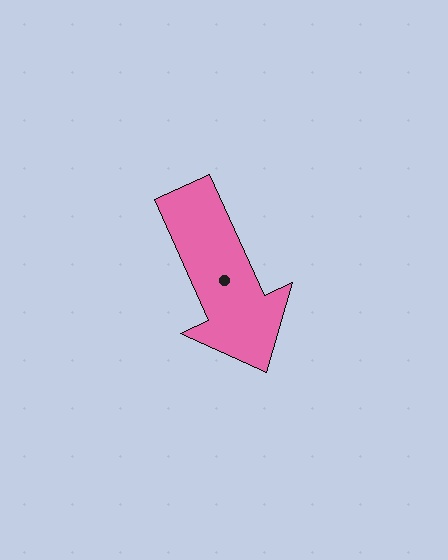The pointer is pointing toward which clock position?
Roughly 5 o'clock.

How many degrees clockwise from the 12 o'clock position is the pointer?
Approximately 156 degrees.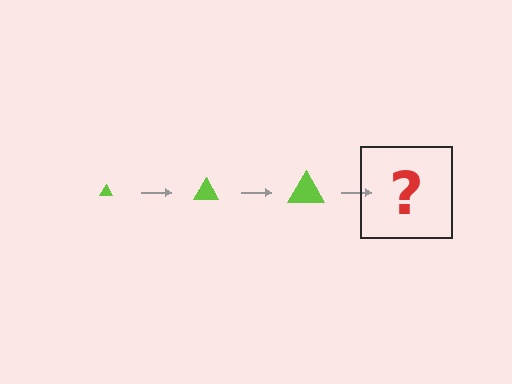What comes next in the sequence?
The next element should be a lime triangle, larger than the previous one.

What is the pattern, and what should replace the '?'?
The pattern is that the triangle gets progressively larger each step. The '?' should be a lime triangle, larger than the previous one.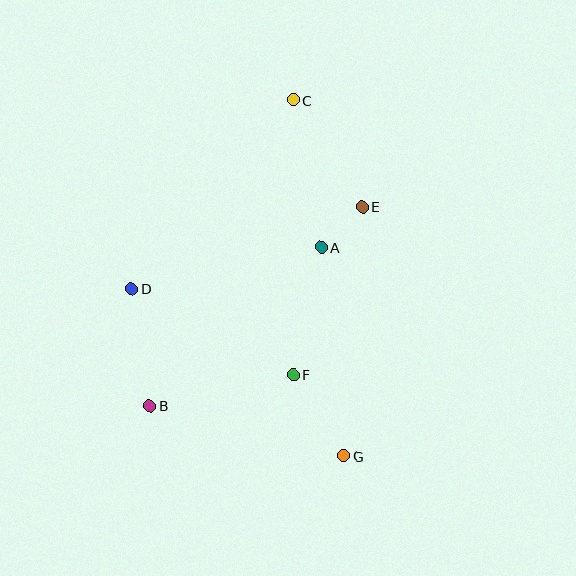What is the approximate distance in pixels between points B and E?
The distance between B and E is approximately 291 pixels.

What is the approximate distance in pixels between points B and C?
The distance between B and C is approximately 338 pixels.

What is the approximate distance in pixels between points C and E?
The distance between C and E is approximately 127 pixels.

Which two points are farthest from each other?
Points C and G are farthest from each other.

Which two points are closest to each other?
Points A and E are closest to each other.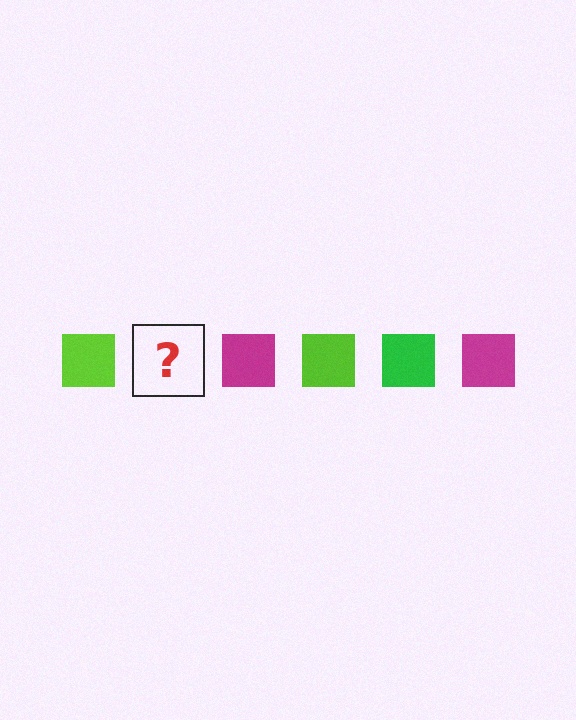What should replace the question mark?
The question mark should be replaced with a green square.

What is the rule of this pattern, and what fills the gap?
The rule is that the pattern cycles through lime, green, magenta squares. The gap should be filled with a green square.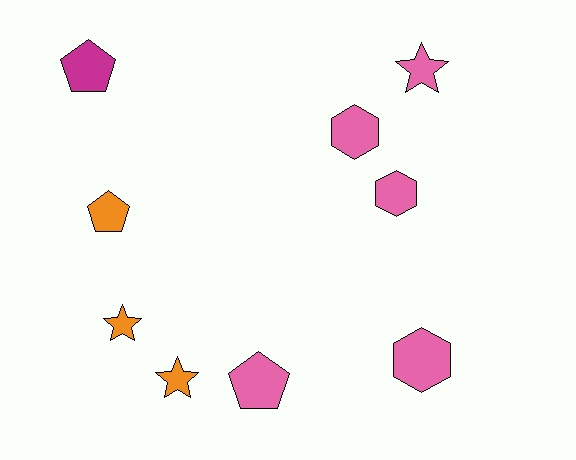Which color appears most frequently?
Pink, with 5 objects.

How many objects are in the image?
There are 9 objects.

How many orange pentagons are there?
There is 1 orange pentagon.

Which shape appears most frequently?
Hexagon, with 3 objects.